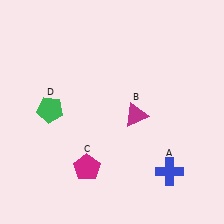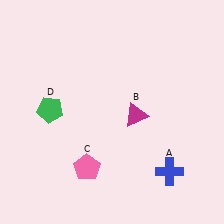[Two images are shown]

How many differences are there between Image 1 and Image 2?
There is 1 difference between the two images.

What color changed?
The pentagon (C) changed from magenta in Image 1 to pink in Image 2.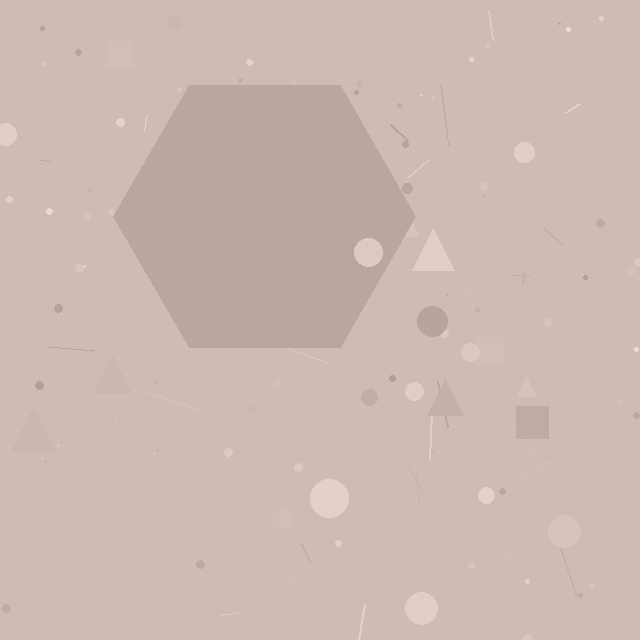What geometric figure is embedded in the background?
A hexagon is embedded in the background.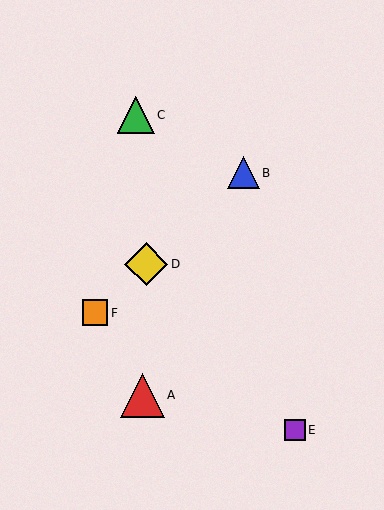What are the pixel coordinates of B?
Object B is at (243, 173).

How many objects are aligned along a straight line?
3 objects (B, D, F) are aligned along a straight line.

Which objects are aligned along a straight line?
Objects B, D, F are aligned along a straight line.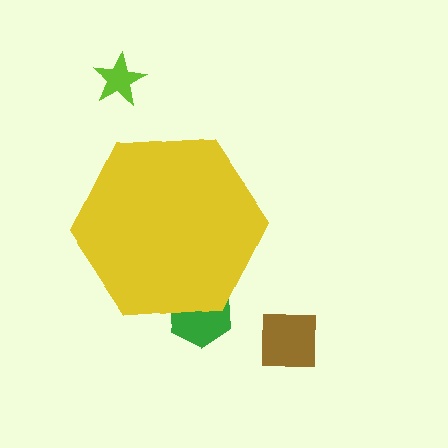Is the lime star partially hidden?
No, the lime star is fully visible.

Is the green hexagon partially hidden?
Yes, the green hexagon is partially hidden behind the yellow hexagon.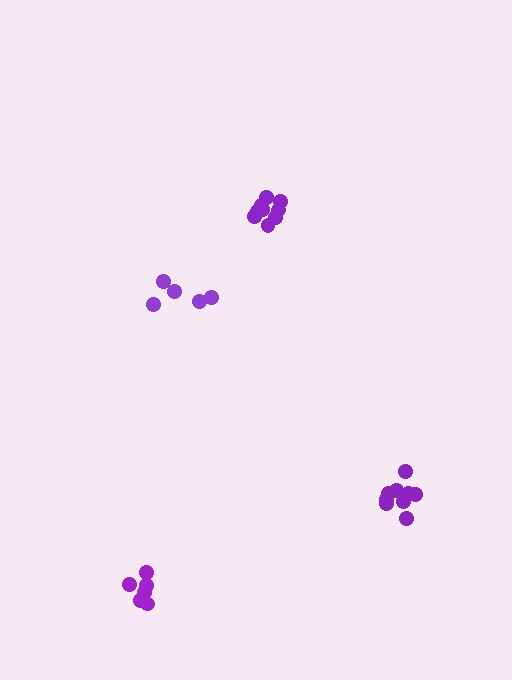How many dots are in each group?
Group 1: 5 dots, Group 2: 9 dots, Group 3: 6 dots, Group 4: 11 dots (31 total).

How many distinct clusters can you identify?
There are 4 distinct clusters.